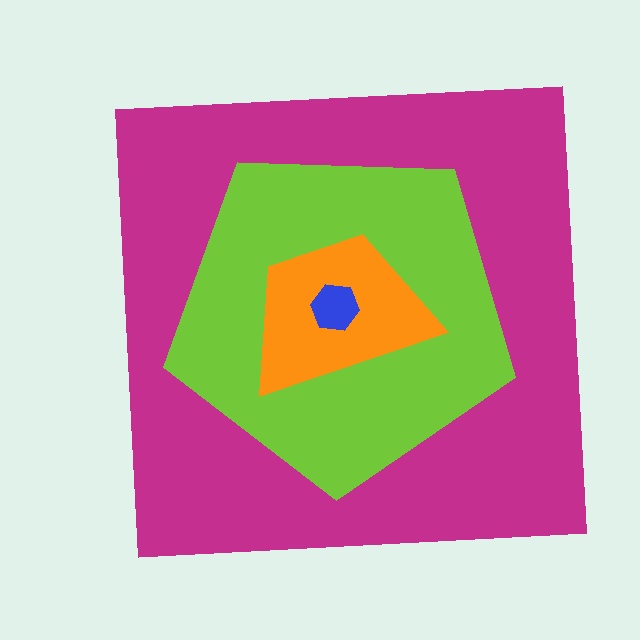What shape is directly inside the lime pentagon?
The orange trapezoid.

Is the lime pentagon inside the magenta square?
Yes.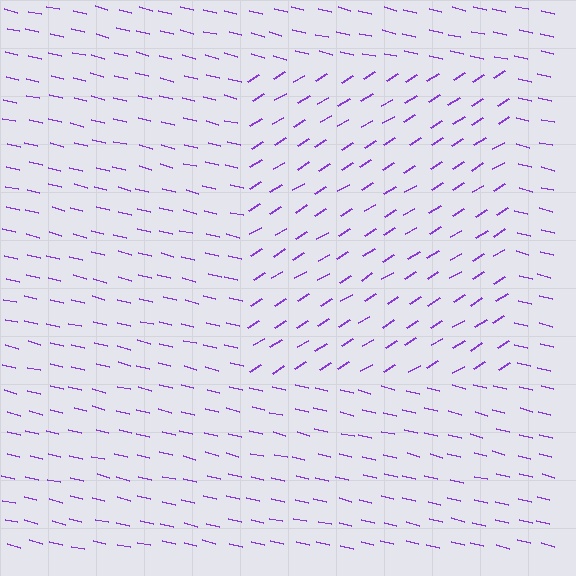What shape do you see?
I see a rectangle.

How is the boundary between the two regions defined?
The boundary is defined purely by a change in line orientation (approximately 45 degrees difference). All lines are the same color and thickness.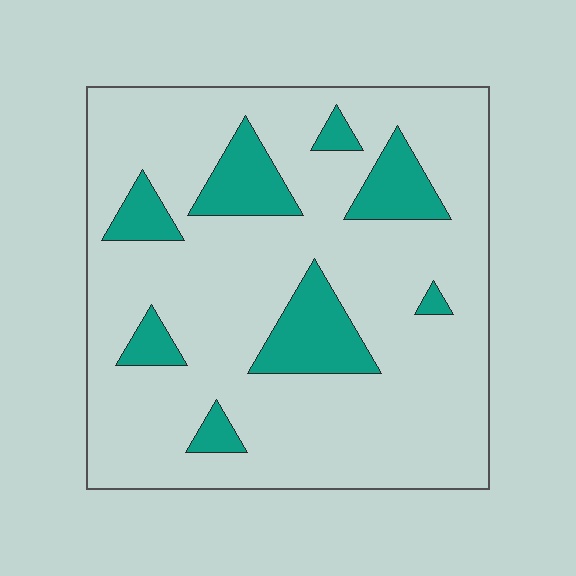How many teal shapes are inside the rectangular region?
8.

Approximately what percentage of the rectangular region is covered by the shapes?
Approximately 15%.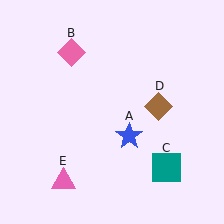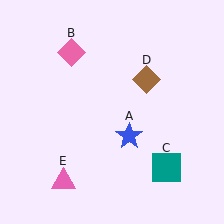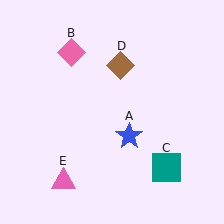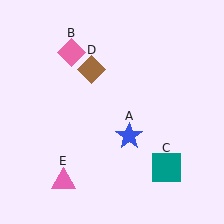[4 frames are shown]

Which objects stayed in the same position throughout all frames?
Blue star (object A) and pink diamond (object B) and teal square (object C) and pink triangle (object E) remained stationary.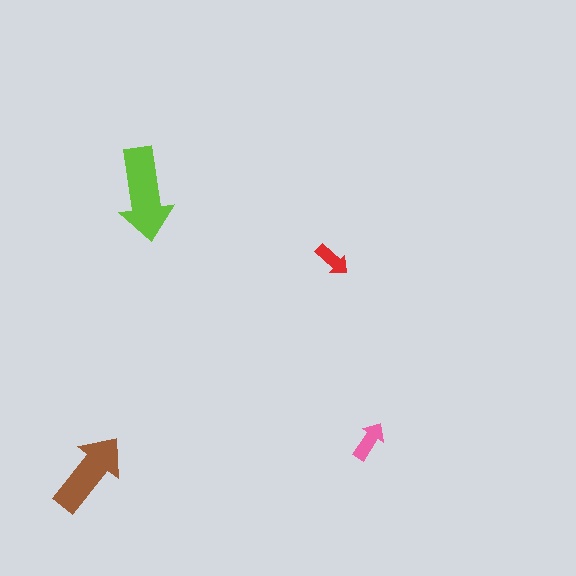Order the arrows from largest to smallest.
the lime one, the brown one, the pink one, the red one.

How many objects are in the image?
There are 4 objects in the image.